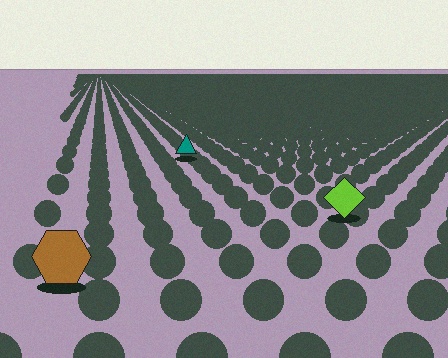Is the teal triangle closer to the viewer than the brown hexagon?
No. The brown hexagon is closer — you can tell from the texture gradient: the ground texture is coarser near it.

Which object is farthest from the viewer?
The teal triangle is farthest from the viewer. It appears smaller and the ground texture around it is denser.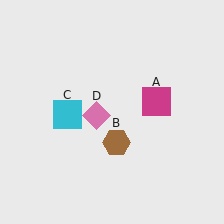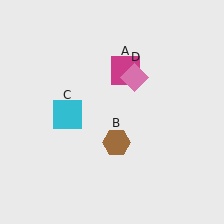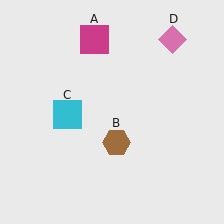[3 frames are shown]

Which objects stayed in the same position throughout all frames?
Brown hexagon (object B) and cyan square (object C) remained stationary.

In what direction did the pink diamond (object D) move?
The pink diamond (object D) moved up and to the right.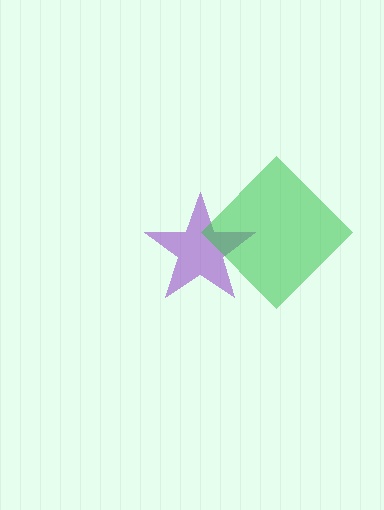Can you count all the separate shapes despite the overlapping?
Yes, there are 2 separate shapes.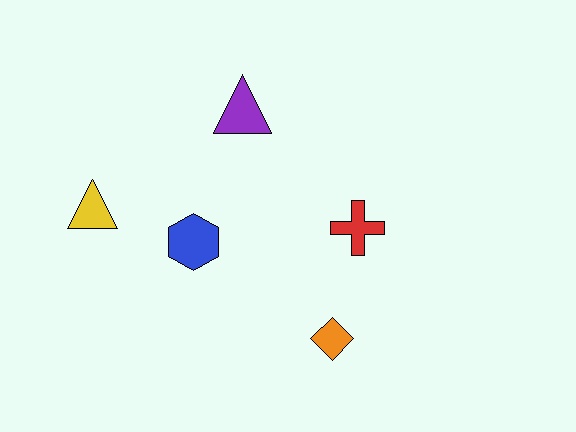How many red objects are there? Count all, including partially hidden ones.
There is 1 red object.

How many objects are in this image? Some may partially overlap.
There are 5 objects.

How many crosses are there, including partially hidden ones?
There is 1 cross.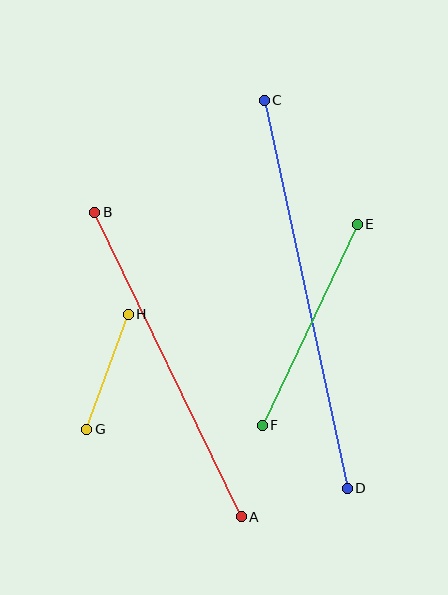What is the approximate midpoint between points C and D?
The midpoint is at approximately (306, 294) pixels.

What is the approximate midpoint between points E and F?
The midpoint is at approximately (310, 325) pixels.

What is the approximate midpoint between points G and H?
The midpoint is at approximately (107, 372) pixels.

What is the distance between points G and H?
The distance is approximately 122 pixels.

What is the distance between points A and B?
The distance is approximately 337 pixels.